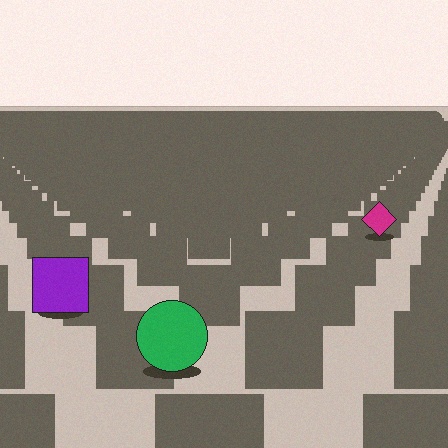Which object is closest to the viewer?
The green circle is closest. The texture marks near it are larger and more spread out.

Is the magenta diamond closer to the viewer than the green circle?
No. The green circle is closer — you can tell from the texture gradient: the ground texture is coarser near it.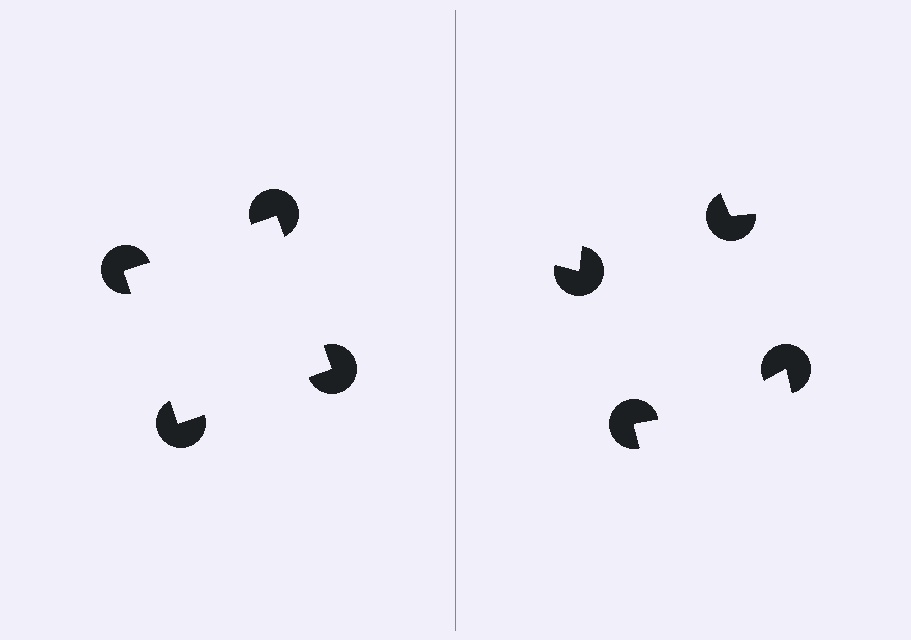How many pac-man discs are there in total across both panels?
8 — 4 on each side.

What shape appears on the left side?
An illusory square.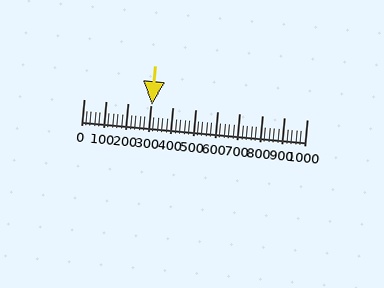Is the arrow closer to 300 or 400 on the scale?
The arrow is closer to 300.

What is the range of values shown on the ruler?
The ruler shows values from 0 to 1000.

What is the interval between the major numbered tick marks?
The major tick marks are spaced 100 units apart.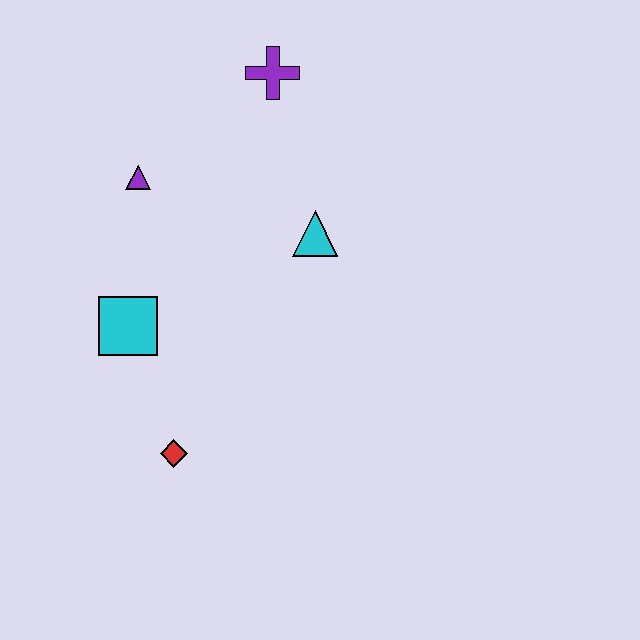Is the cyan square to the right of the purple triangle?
No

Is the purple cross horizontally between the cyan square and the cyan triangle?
Yes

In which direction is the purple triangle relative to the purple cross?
The purple triangle is to the left of the purple cross.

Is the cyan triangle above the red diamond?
Yes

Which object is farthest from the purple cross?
The red diamond is farthest from the purple cross.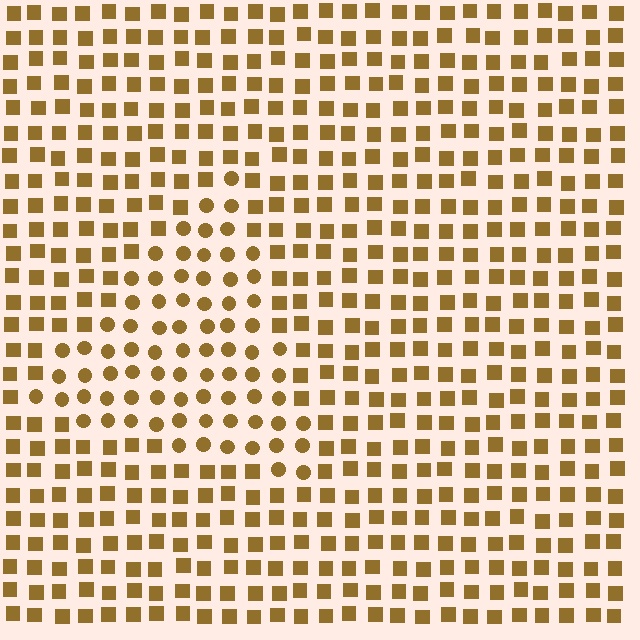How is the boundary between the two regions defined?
The boundary is defined by a change in element shape: circles inside vs. squares outside. All elements share the same color and spacing.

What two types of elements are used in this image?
The image uses circles inside the triangle region and squares outside it.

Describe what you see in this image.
The image is filled with small brown elements arranged in a uniform grid. A triangle-shaped region contains circles, while the surrounding area contains squares. The boundary is defined purely by the change in element shape.